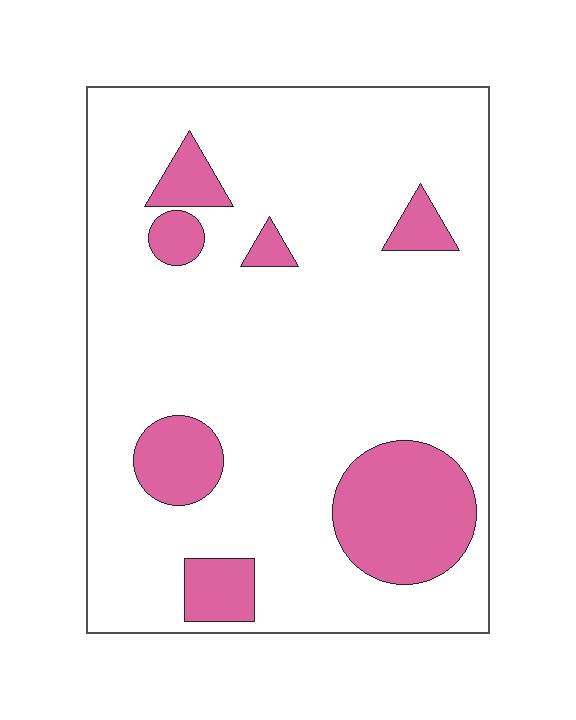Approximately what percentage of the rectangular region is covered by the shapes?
Approximately 15%.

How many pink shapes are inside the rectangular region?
7.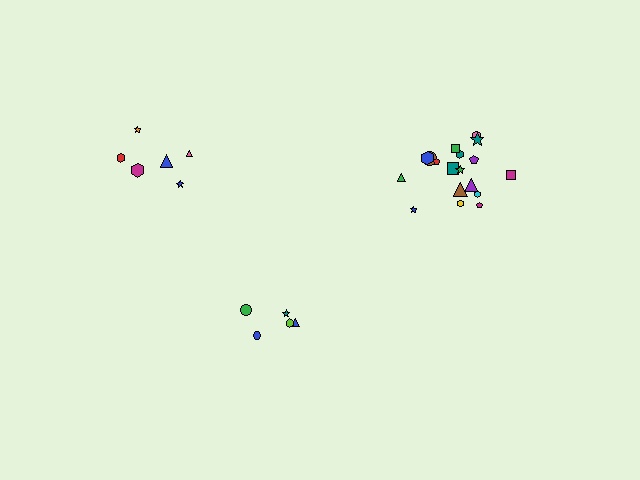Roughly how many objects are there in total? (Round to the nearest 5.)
Roughly 30 objects in total.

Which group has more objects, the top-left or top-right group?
The top-right group.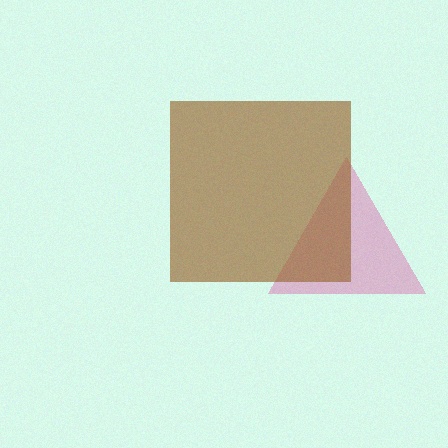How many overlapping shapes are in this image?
There are 2 overlapping shapes in the image.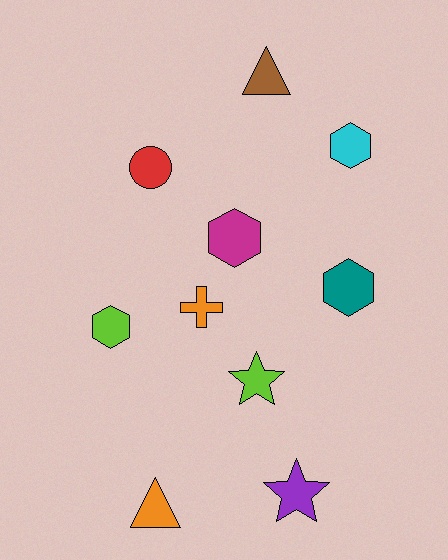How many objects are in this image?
There are 10 objects.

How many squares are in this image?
There are no squares.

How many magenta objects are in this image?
There is 1 magenta object.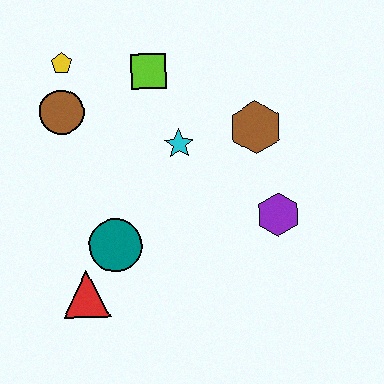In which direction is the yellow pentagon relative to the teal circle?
The yellow pentagon is above the teal circle.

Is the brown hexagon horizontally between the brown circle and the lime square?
No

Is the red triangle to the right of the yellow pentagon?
Yes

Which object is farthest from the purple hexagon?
The yellow pentagon is farthest from the purple hexagon.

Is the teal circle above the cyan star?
No